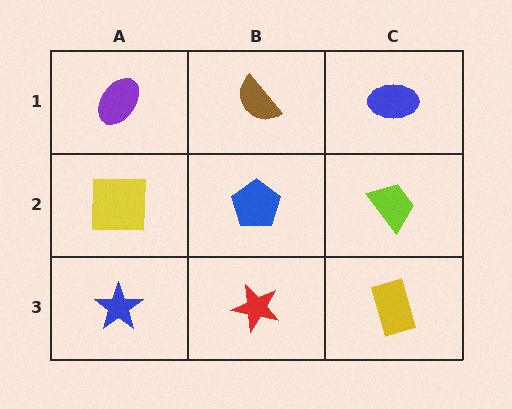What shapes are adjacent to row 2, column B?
A brown semicircle (row 1, column B), a red star (row 3, column B), a yellow square (row 2, column A), a lime trapezoid (row 2, column C).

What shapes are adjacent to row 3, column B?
A blue pentagon (row 2, column B), a blue star (row 3, column A), a yellow rectangle (row 3, column C).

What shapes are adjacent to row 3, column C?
A lime trapezoid (row 2, column C), a red star (row 3, column B).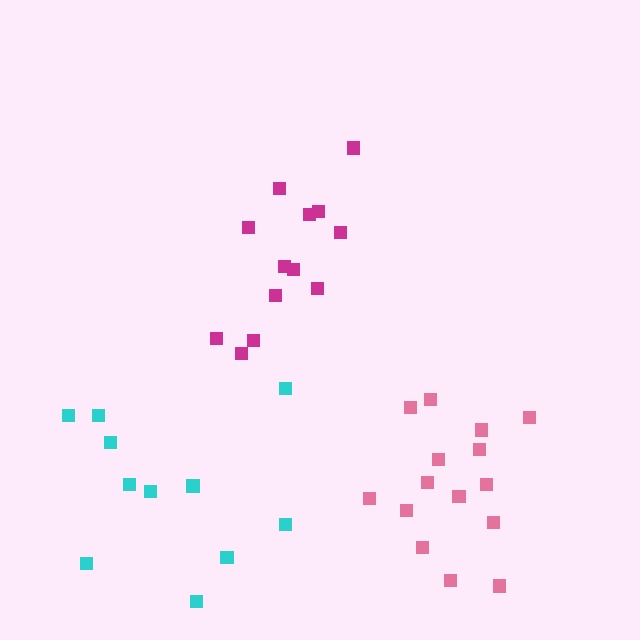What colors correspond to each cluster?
The clusters are colored: pink, magenta, cyan.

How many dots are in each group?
Group 1: 15 dots, Group 2: 13 dots, Group 3: 11 dots (39 total).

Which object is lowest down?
The cyan cluster is bottommost.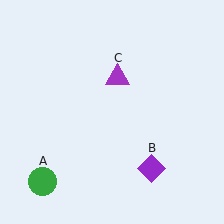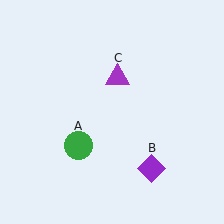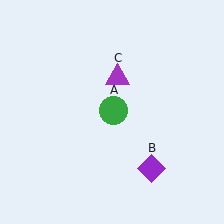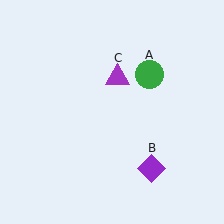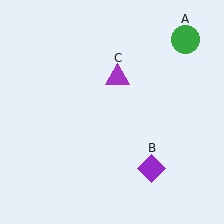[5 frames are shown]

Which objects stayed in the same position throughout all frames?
Purple diamond (object B) and purple triangle (object C) remained stationary.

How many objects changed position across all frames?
1 object changed position: green circle (object A).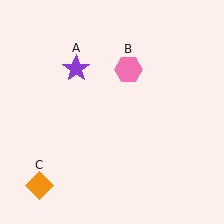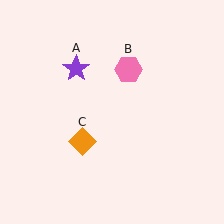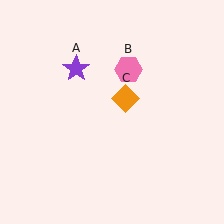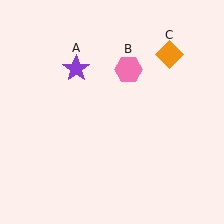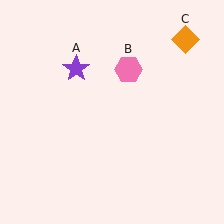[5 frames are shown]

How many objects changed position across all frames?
1 object changed position: orange diamond (object C).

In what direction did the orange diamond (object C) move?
The orange diamond (object C) moved up and to the right.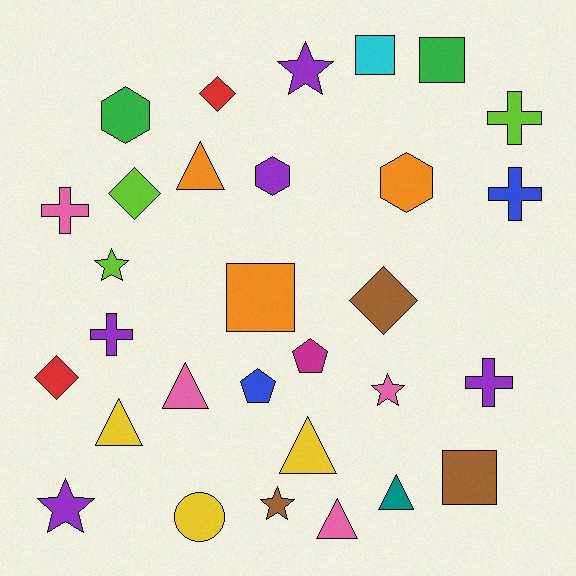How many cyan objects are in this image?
There is 1 cyan object.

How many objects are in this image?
There are 30 objects.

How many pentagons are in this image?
There are 2 pentagons.